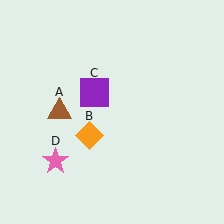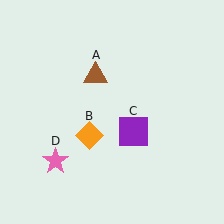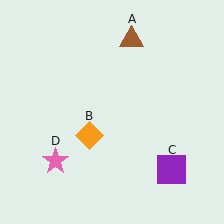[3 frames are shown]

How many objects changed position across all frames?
2 objects changed position: brown triangle (object A), purple square (object C).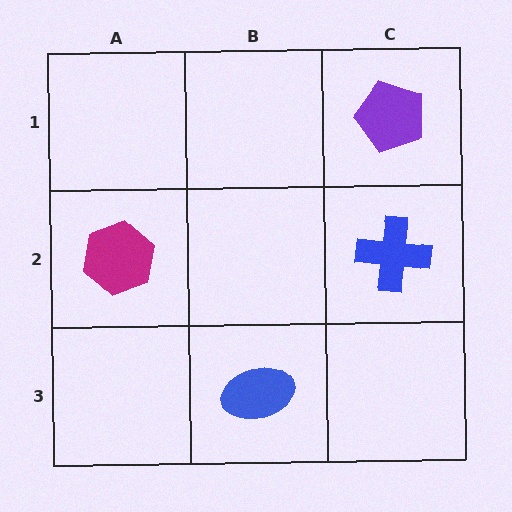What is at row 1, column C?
A purple pentagon.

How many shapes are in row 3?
1 shape.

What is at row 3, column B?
A blue ellipse.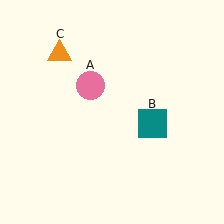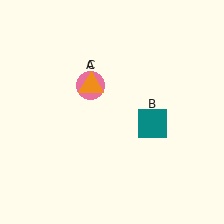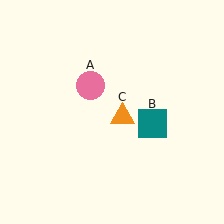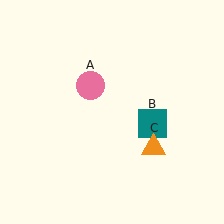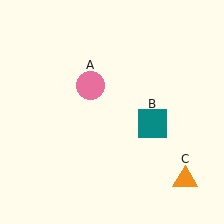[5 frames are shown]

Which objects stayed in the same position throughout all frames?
Pink circle (object A) and teal square (object B) remained stationary.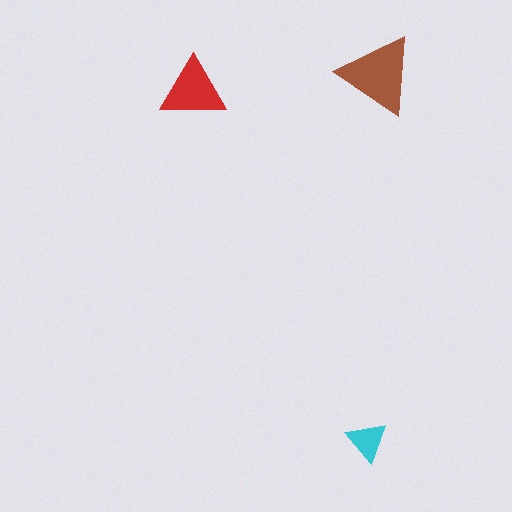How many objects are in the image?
There are 3 objects in the image.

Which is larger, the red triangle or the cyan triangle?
The red one.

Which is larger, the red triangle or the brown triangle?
The brown one.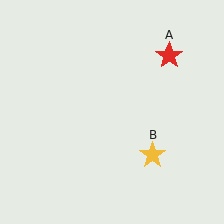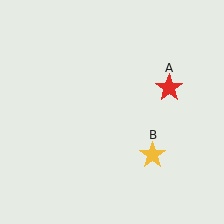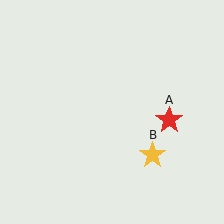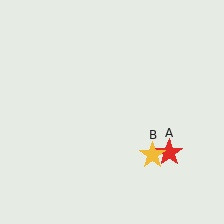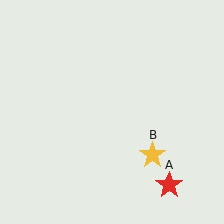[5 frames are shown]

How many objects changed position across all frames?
1 object changed position: red star (object A).